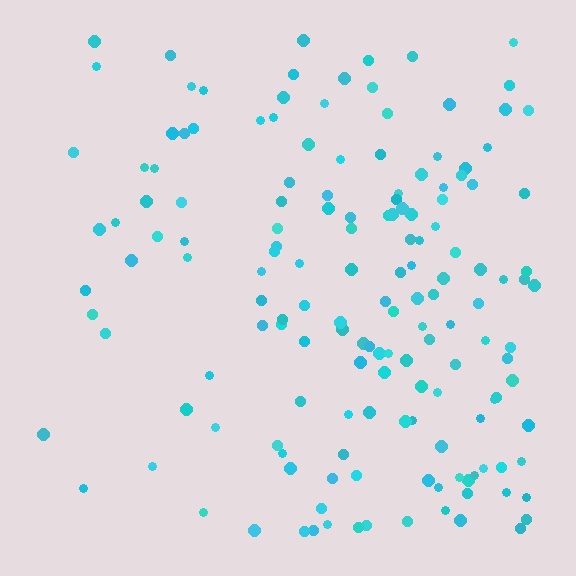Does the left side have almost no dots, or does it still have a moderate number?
Still a moderate number, just noticeably fewer than the right.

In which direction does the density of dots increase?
From left to right, with the right side densest.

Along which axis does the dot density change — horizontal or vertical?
Horizontal.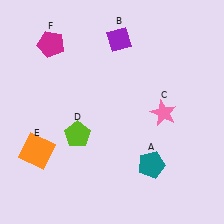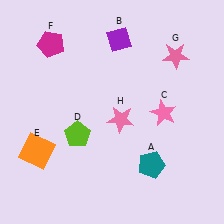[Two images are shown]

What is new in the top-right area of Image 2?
A pink star (G) was added in the top-right area of Image 2.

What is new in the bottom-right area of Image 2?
A pink star (H) was added in the bottom-right area of Image 2.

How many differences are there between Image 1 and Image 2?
There are 2 differences between the two images.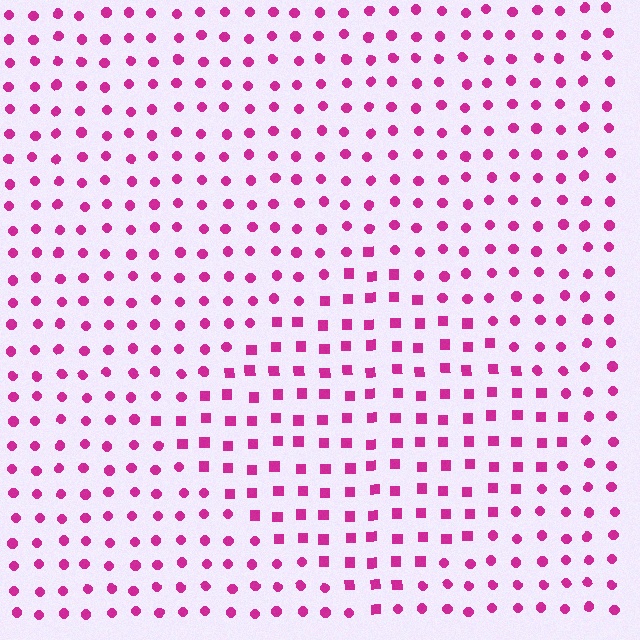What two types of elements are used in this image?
The image uses squares inside the diamond region and circles outside it.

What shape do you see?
I see a diamond.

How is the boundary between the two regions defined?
The boundary is defined by a change in element shape: squares inside vs. circles outside. All elements share the same color and spacing.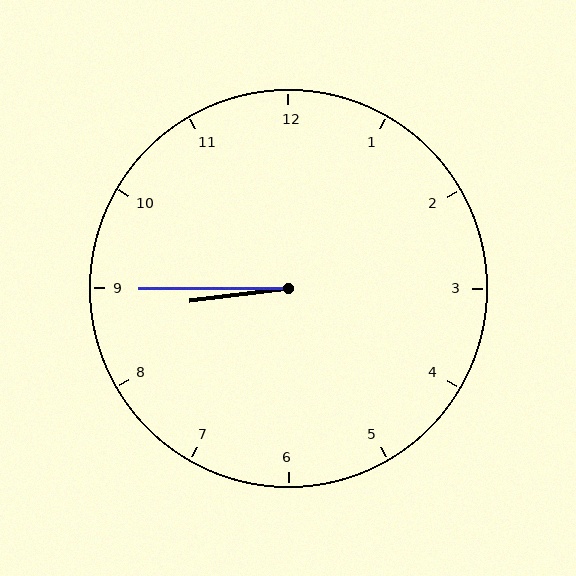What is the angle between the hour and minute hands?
Approximately 8 degrees.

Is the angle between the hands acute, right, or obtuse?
It is acute.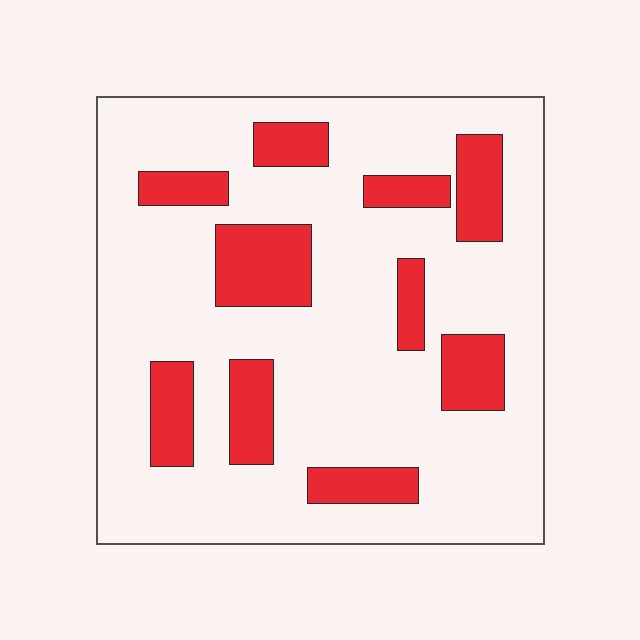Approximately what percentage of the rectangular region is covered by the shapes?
Approximately 20%.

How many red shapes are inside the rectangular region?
10.